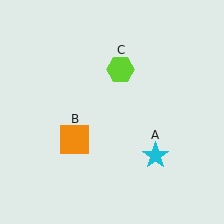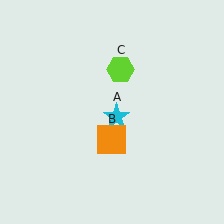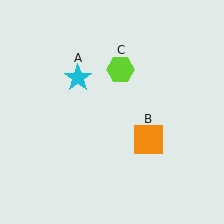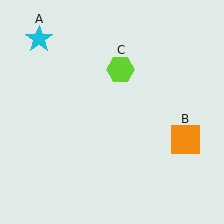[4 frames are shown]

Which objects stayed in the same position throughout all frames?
Lime hexagon (object C) remained stationary.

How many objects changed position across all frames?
2 objects changed position: cyan star (object A), orange square (object B).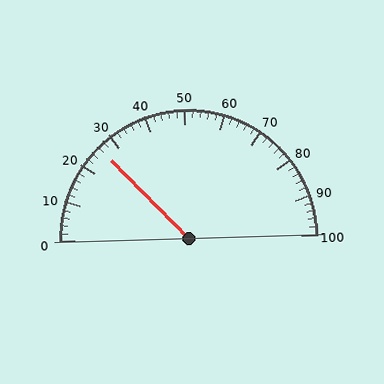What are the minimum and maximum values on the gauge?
The gauge ranges from 0 to 100.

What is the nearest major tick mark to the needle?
The nearest major tick mark is 30.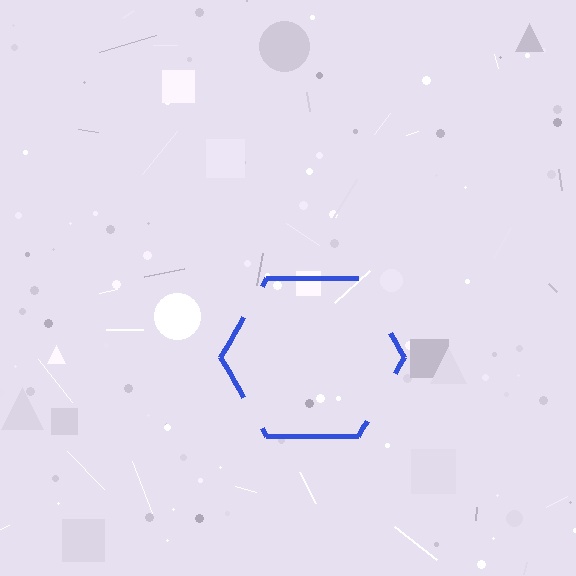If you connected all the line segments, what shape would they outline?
They would outline a hexagon.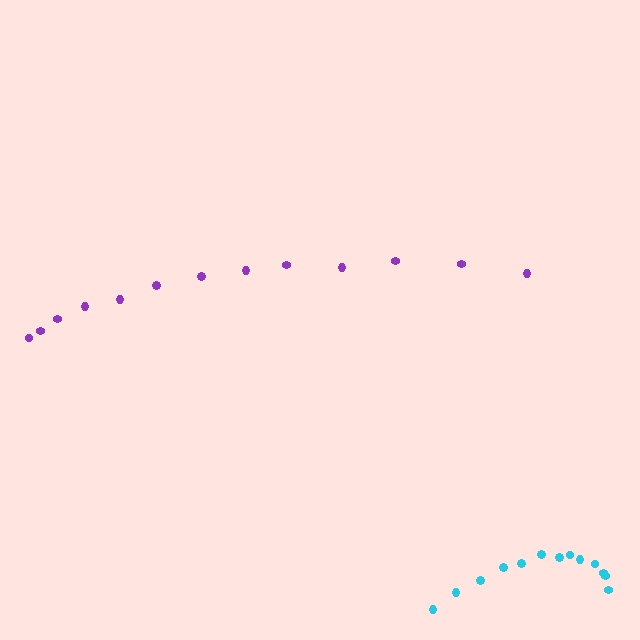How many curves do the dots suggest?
There are 2 distinct paths.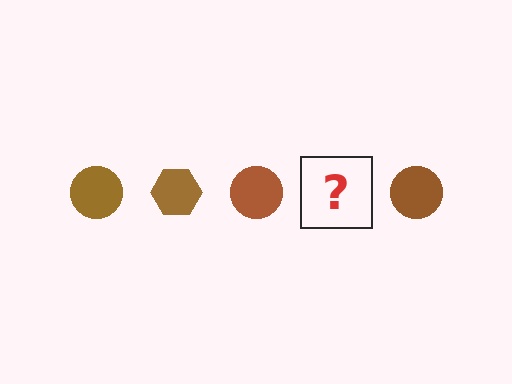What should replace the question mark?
The question mark should be replaced with a brown hexagon.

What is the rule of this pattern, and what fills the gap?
The rule is that the pattern cycles through circle, hexagon shapes in brown. The gap should be filled with a brown hexagon.